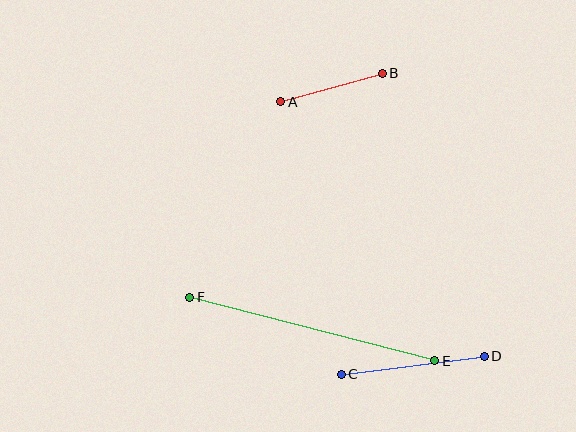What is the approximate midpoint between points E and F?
The midpoint is at approximately (312, 329) pixels.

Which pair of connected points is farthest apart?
Points E and F are farthest apart.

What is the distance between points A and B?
The distance is approximately 106 pixels.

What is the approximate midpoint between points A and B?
The midpoint is at approximately (332, 88) pixels.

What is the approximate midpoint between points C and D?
The midpoint is at approximately (413, 365) pixels.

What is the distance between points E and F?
The distance is approximately 253 pixels.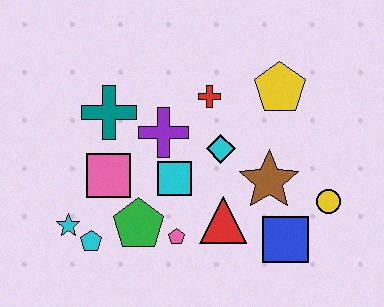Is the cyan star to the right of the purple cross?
No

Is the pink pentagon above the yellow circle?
No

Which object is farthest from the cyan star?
The yellow circle is farthest from the cyan star.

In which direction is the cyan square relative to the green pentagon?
The cyan square is above the green pentagon.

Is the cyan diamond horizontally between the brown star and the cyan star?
Yes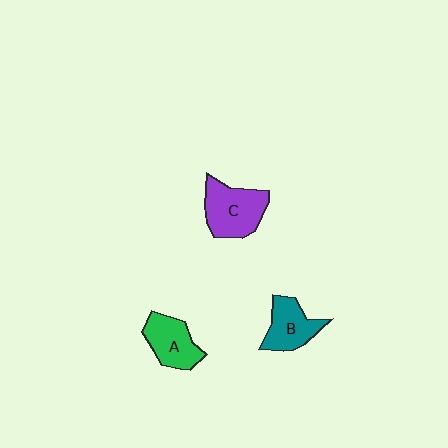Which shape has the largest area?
Shape C (purple).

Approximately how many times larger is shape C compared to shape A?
Approximately 1.3 times.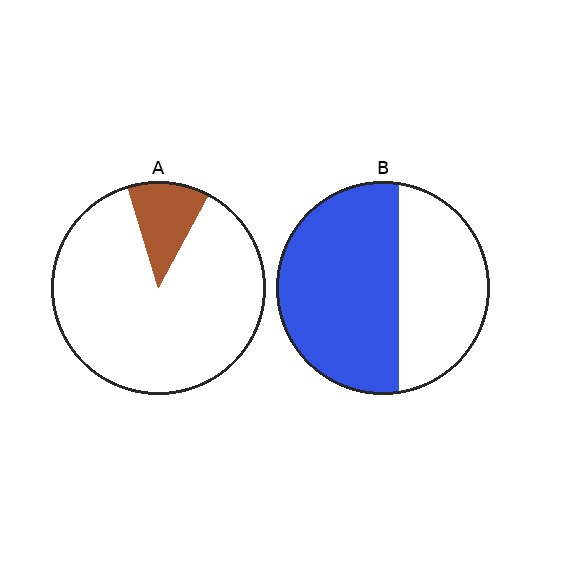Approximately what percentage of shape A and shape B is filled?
A is approximately 15% and B is approximately 60%.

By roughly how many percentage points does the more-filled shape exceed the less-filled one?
By roughly 45 percentage points (B over A).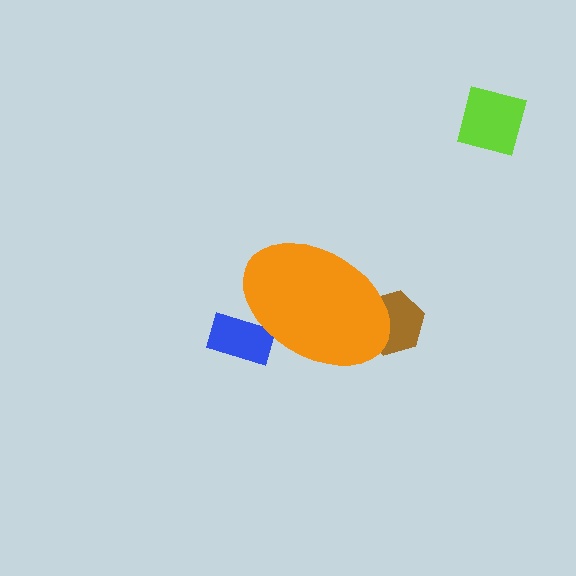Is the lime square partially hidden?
No, the lime square is fully visible.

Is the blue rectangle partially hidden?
Yes, the blue rectangle is partially hidden behind the orange ellipse.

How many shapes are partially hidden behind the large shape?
2 shapes are partially hidden.